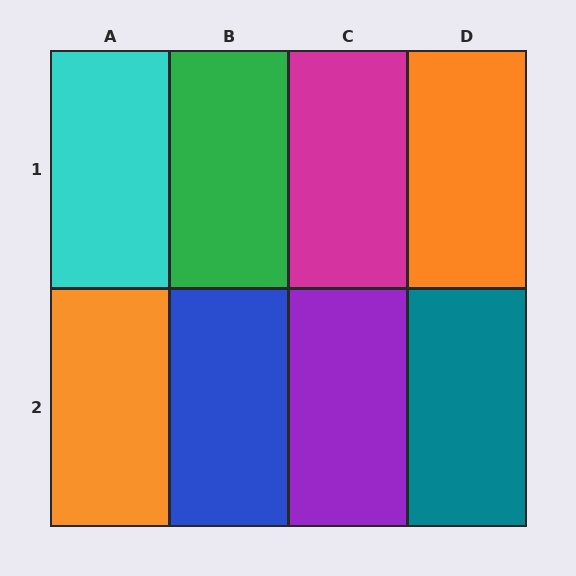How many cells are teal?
1 cell is teal.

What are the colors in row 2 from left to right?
Orange, blue, purple, teal.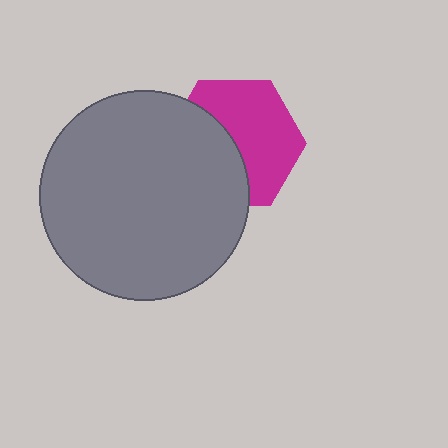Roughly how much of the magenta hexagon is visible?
About half of it is visible (roughly 56%).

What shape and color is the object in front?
The object in front is a gray circle.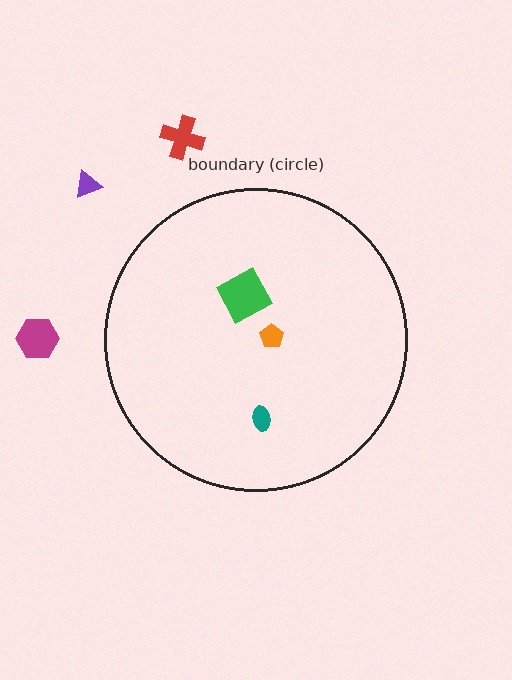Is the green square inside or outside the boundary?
Inside.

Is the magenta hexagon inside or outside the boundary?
Outside.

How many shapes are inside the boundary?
3 inside, 3 outside.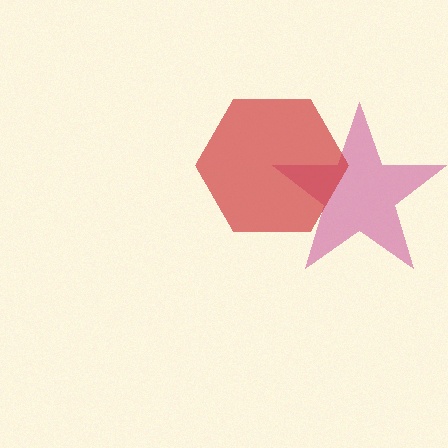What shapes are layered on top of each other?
The layered shapes are: a magenta star, a red hexagon.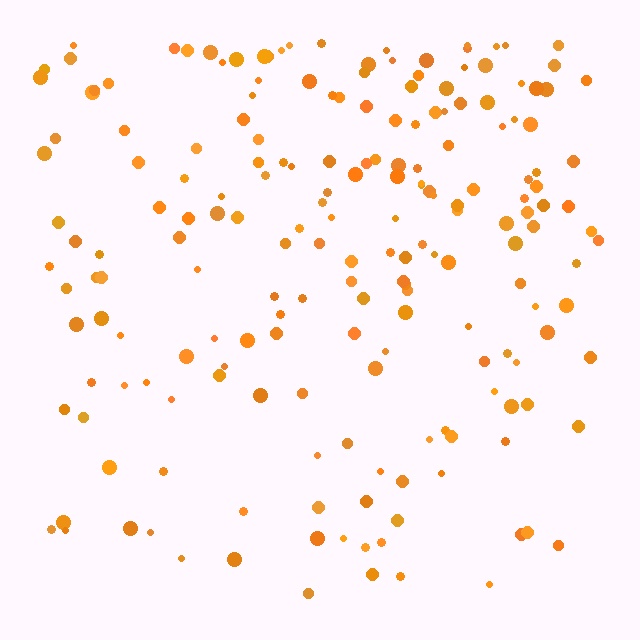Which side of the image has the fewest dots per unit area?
The bottom.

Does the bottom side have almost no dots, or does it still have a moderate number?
Still a moderate number, just noticeably fewer than the top.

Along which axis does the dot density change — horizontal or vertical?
Vertical.